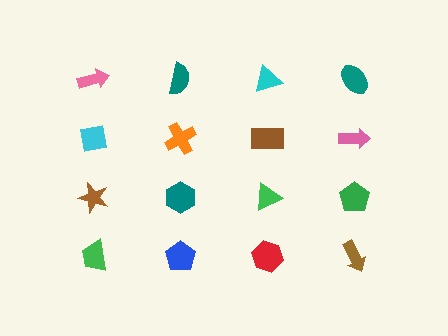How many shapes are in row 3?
4 shapes.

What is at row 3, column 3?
A green triangle.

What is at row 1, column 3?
A cyan triangle.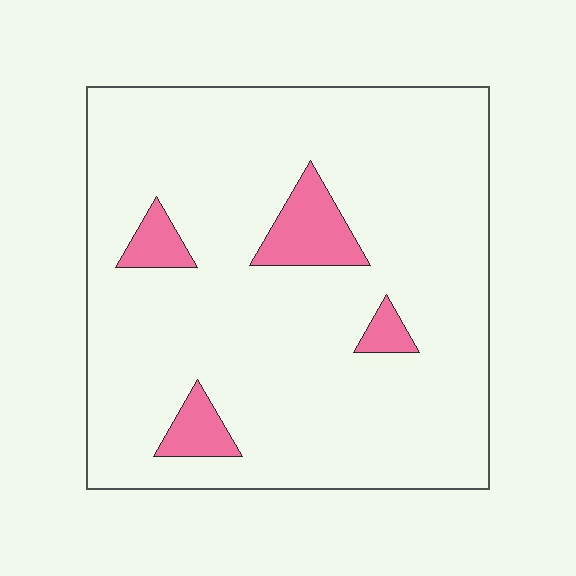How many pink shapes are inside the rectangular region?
4.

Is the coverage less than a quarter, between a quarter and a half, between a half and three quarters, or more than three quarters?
Less than a quarter.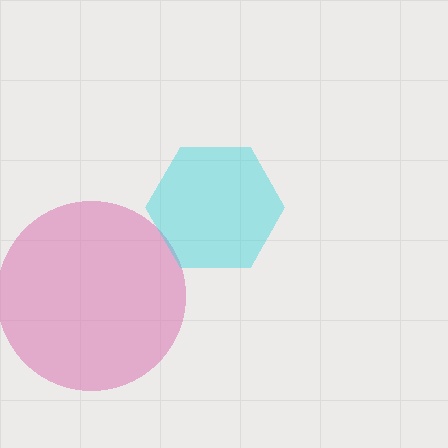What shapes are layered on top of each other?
The layered shapes are: a pink circle, a cyan hexagon.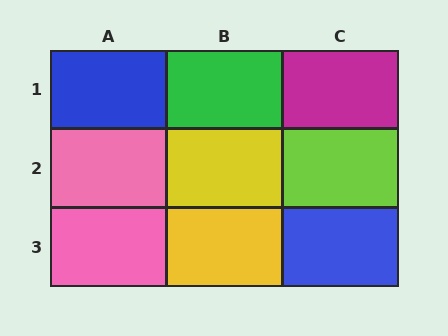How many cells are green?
1 cell is green.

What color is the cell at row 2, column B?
Yellow.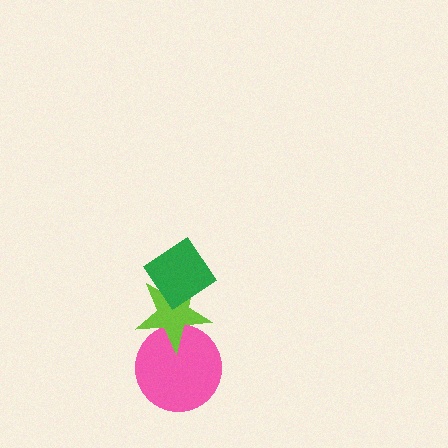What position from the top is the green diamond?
The green diamond is 1st from the top.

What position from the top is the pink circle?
The pink circle is 3rd from the top.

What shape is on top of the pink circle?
The lime star is on top of the pink circle.